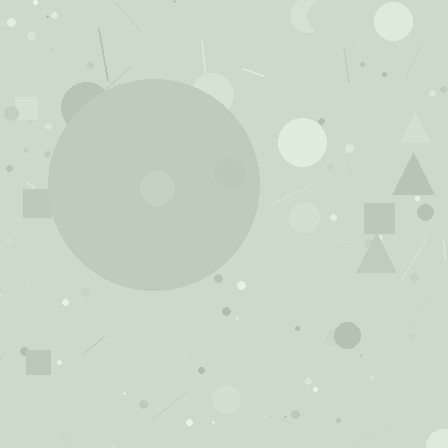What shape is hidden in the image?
A circle is hidden in the image.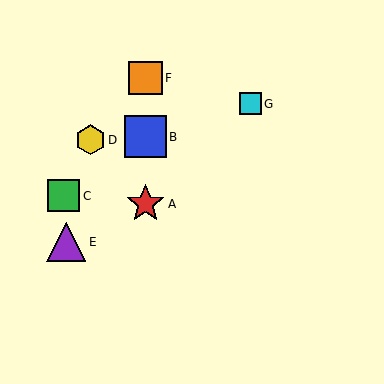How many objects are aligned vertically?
3 objects (A, B, F) are aligned vertically.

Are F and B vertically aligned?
Yes, both are at x≈145.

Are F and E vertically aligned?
No, F is at x≈145 and E is at x≈66.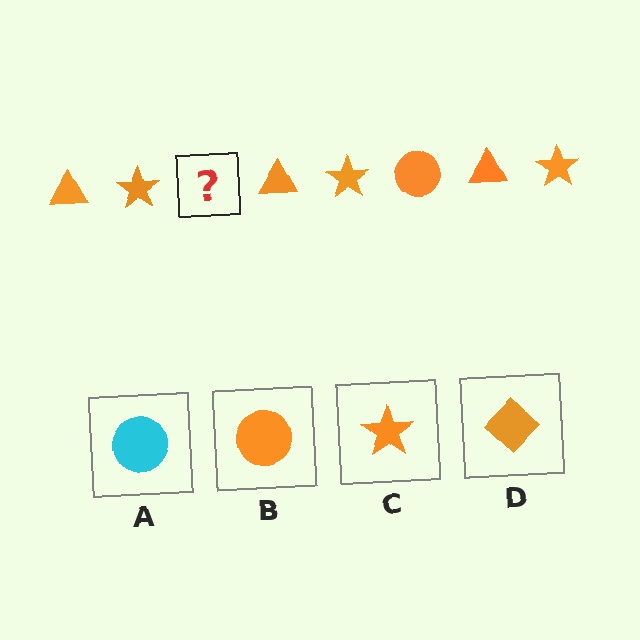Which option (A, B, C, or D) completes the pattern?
B.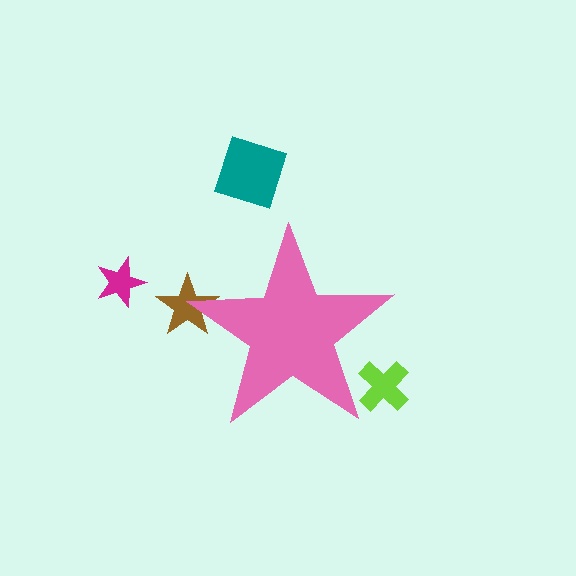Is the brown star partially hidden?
Yes, the brown star is partially hidden behind the pink star.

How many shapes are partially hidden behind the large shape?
2 shapes are partially hidden.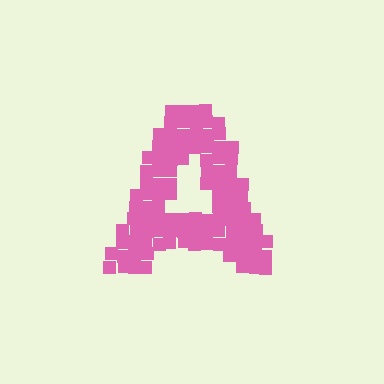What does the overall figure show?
The overall figure shows the letter A.